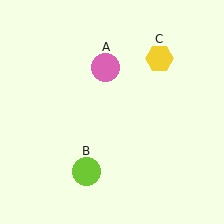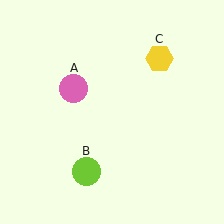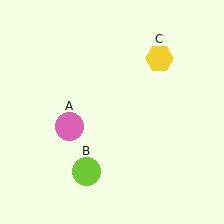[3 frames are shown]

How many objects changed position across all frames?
1 object changed position: pink circle (object A).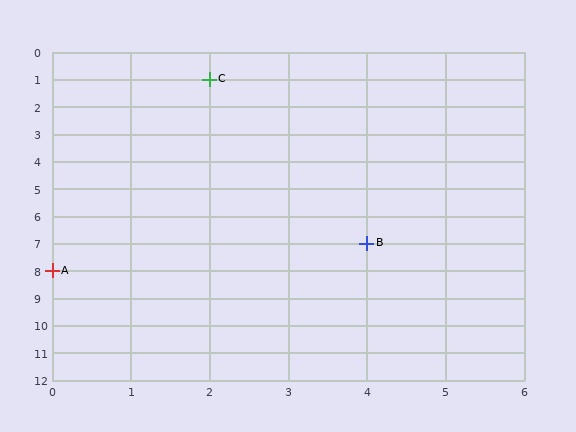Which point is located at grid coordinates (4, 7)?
Point B is at (4, 7).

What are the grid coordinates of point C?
Point C is at grid coordinates (2, 1).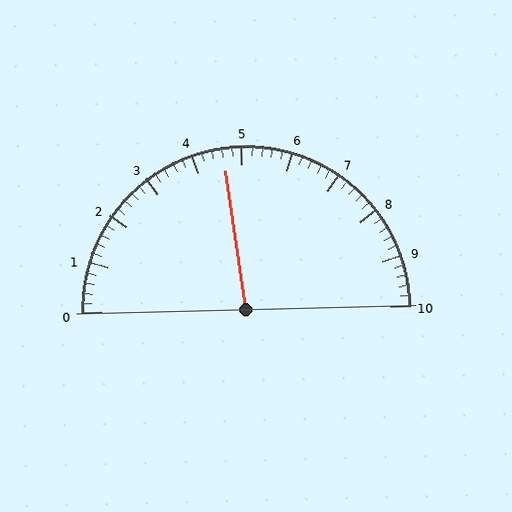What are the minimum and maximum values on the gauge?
The gauge ranges from 0 to 10.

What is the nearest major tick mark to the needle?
The nearest major tick mark is 5.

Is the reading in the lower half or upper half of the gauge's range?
The reading is in the lower half of the range (0 to 10).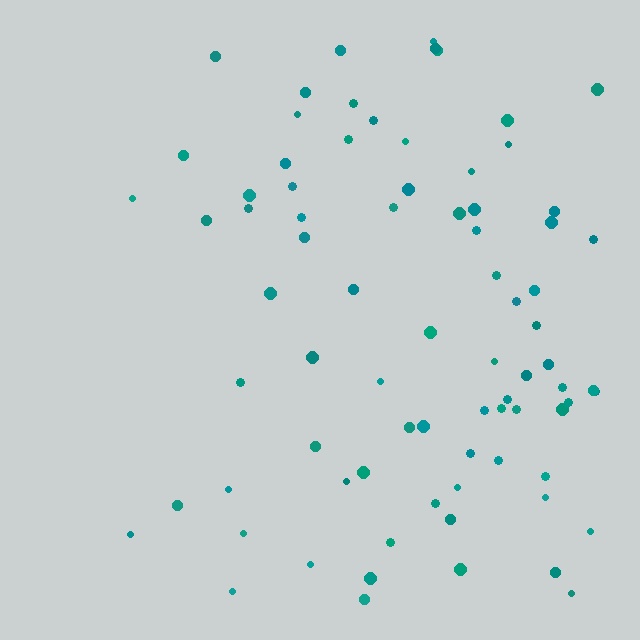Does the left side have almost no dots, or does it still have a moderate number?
Still a moderate number, just noticeably fewer than the right.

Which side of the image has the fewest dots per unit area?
The left.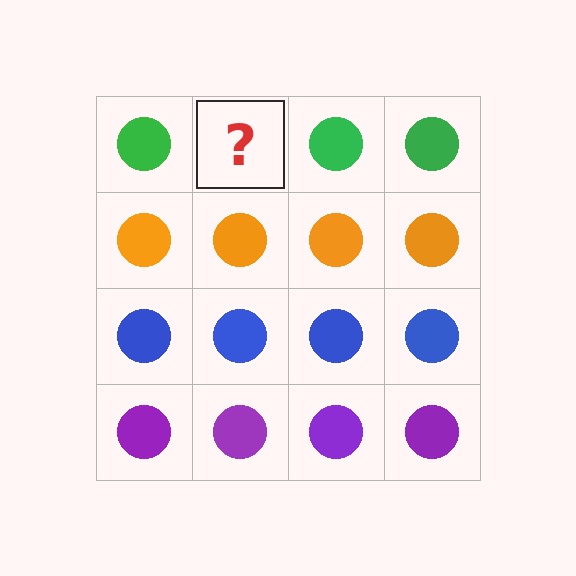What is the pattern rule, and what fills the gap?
The rule is that each row has a consistent color. The gap should be filled with a green circle.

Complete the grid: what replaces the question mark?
The question mark should be replaced with a green circle.